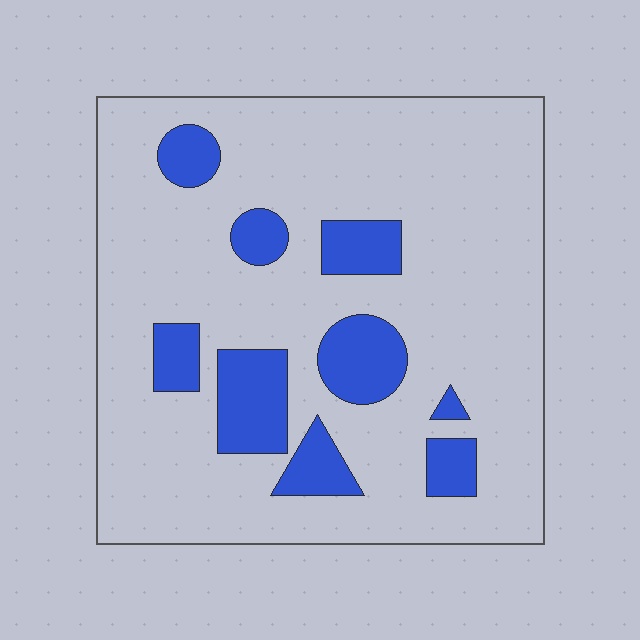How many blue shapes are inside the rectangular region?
9.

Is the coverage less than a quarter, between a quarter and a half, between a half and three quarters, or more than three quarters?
Less than a quarter.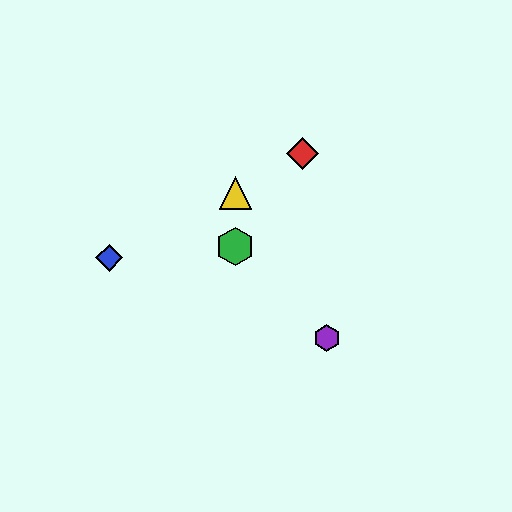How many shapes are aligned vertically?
2 shapes (the green hexagon, the yellow triangle) are aligned vertically.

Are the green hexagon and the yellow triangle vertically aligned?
Yes, both are at x≈235.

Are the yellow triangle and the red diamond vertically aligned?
No, the yellow triangle is at x≈235 and the red diamond is at x≈302.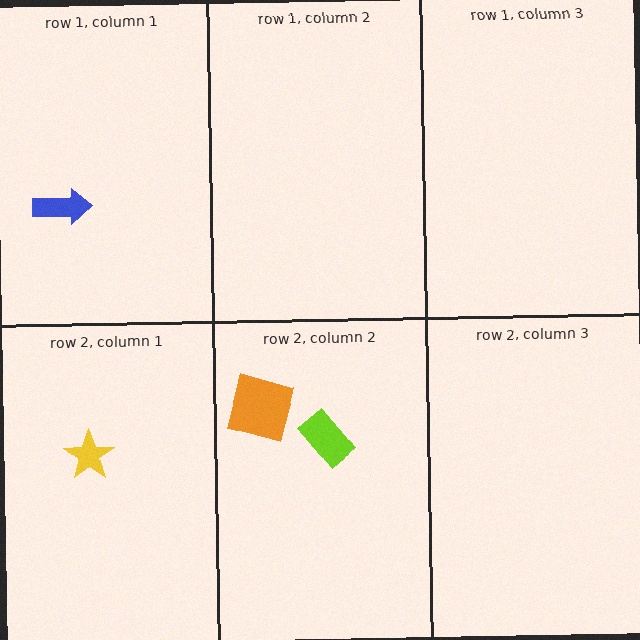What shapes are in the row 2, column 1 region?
The yellow star.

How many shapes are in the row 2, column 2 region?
2.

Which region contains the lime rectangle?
The row 2, column 2 region.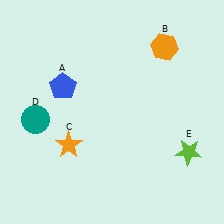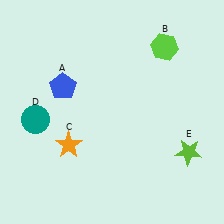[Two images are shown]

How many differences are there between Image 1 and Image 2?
There is 1 difference between the two images.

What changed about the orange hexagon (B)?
In Image 1, B is orange. In Image 2, it changed to lime.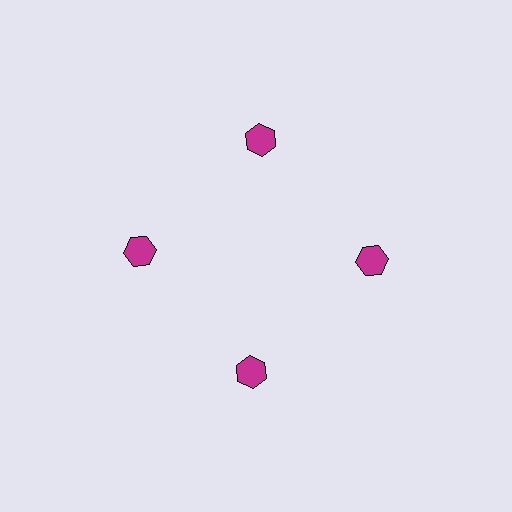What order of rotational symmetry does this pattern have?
This pattern has 4-fold rotational symmetry.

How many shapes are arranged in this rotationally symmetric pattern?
There are 4 shapes, arranged in 4 groups of 1.